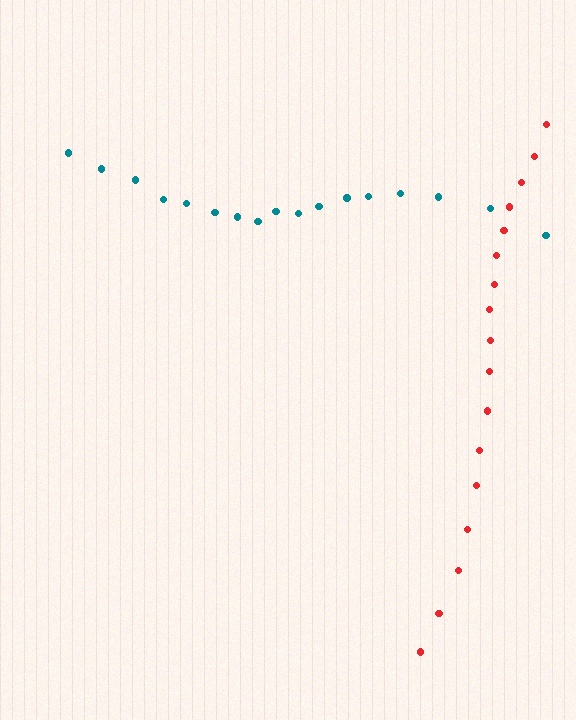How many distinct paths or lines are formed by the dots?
There are 2 distinct paths.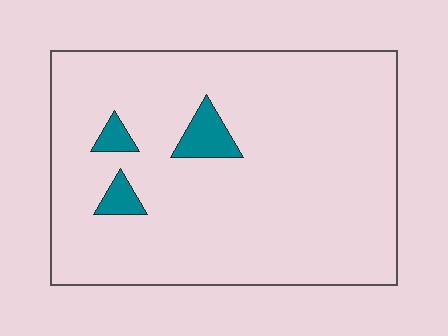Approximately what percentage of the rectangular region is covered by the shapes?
Approximately 5%.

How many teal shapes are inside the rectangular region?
3.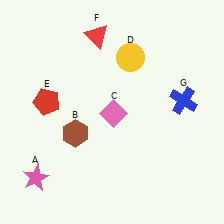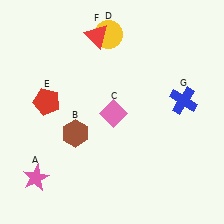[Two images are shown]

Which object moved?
The yellow circle (D) moved up.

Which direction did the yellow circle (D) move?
The yellow circle (D) moved up.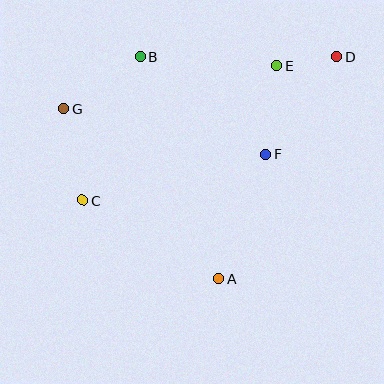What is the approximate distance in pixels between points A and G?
The distance between A and G is approximately 230 pixels.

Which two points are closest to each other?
Points D and E are closest to each other.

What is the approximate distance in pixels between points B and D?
The distance between B and D is approximately 196 pixels.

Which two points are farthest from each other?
Points C and D are farthest from each other.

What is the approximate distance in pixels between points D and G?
The distance between D and G is approximately 278 pixels.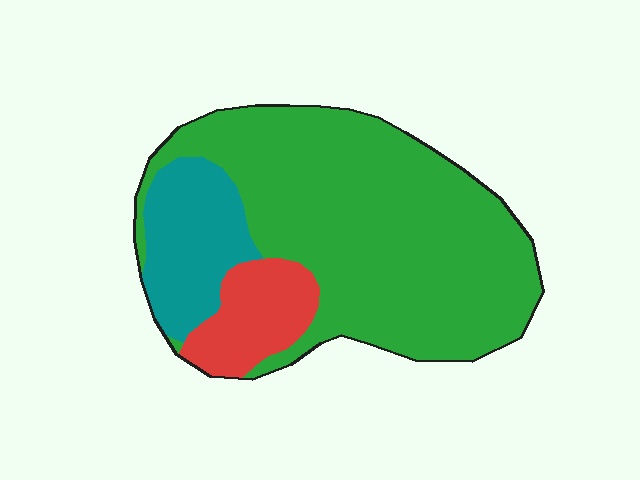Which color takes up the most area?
Green, at roughly 70%.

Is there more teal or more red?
Teal.